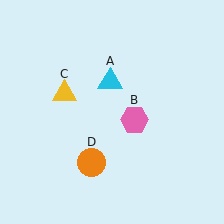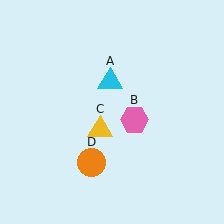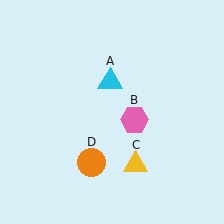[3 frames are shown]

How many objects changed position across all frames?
1 object changed position: yellow triangle (object C).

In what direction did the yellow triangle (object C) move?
The yellow triangle (object C) moved down and to the right.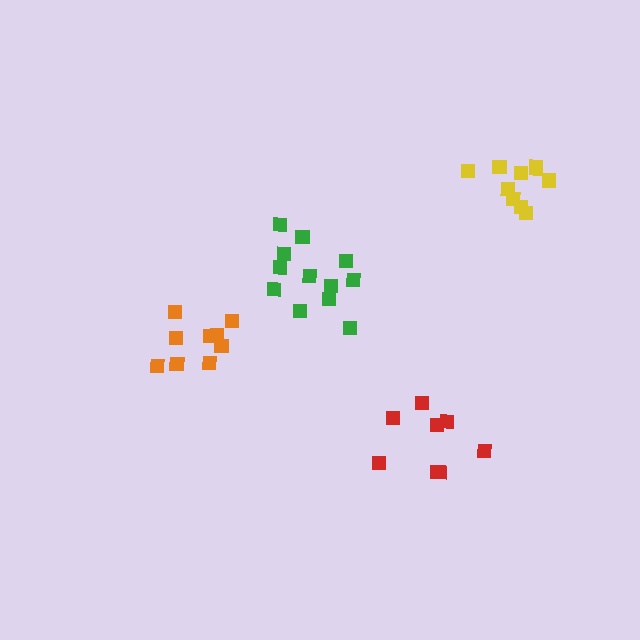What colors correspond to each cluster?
The clusters are colored: orange, yellow, red, green.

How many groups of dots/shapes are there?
There are 4 groups.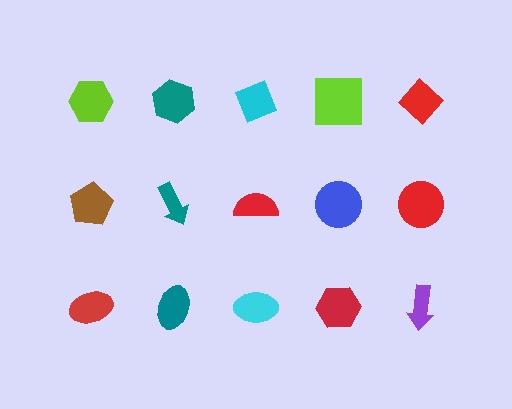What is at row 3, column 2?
A teal ellipse.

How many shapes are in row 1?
5 shapes.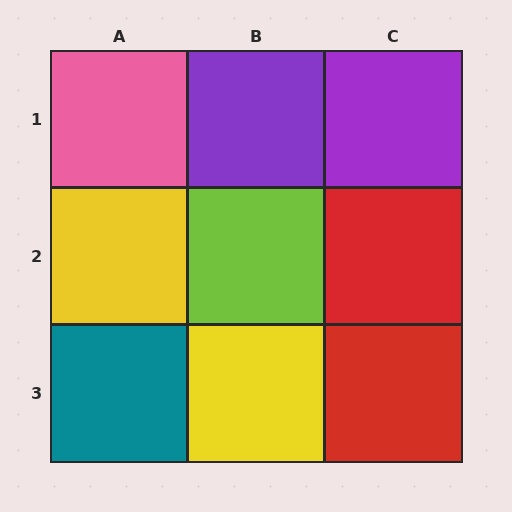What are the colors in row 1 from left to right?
Pink, purple, purple.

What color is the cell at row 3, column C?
Red.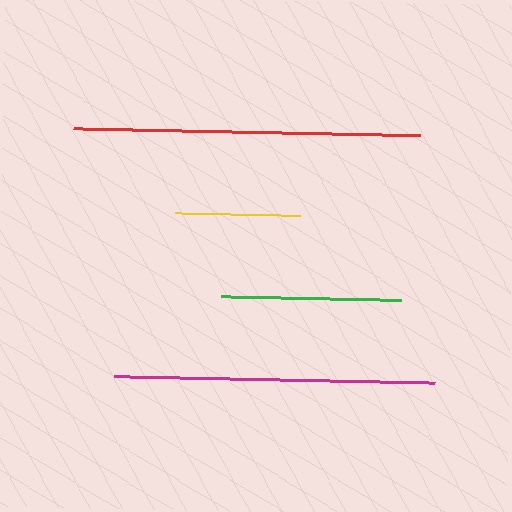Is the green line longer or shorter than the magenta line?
The magenta line is longer than the green line.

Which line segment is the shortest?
The yellow line is the shortest at approximately 125 pixels.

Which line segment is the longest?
The red line is the longest at approximately 346 pixels.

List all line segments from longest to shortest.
From longest to shortest: red, magenta, green, yellow.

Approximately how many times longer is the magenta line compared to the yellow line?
The magenta line is approximately 2.6 times the length of the yellow line.